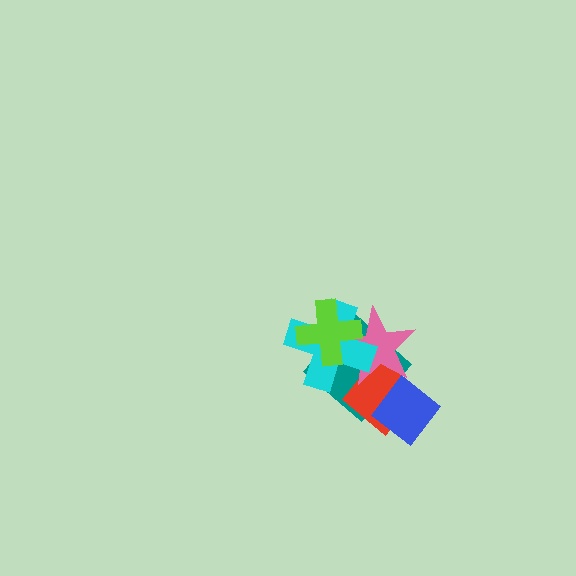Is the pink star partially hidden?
Yes, it is partially covered by another shape.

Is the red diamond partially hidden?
Yes, it is partially covered by another shape.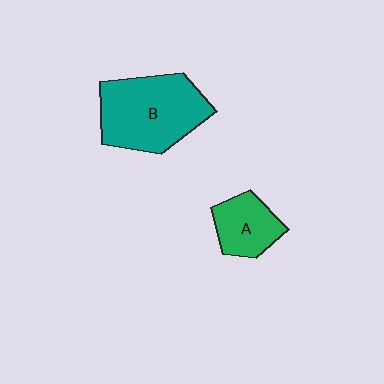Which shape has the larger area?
Shape B (teal).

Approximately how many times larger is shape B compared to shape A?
Approximately 2.0 times.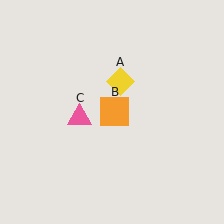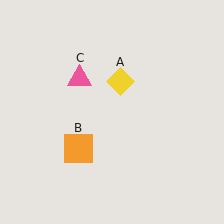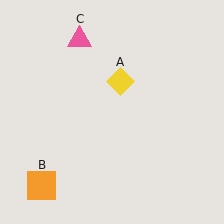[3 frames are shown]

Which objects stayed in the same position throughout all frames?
Yellow diamond (object A) remained stationary.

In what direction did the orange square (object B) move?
The orange square (object B) moved down and to the left.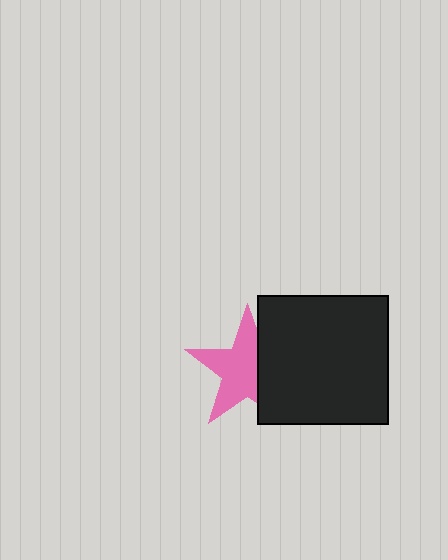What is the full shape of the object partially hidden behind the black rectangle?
The partially hidden object is a pink star.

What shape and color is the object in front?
The object in front is a black rectangle.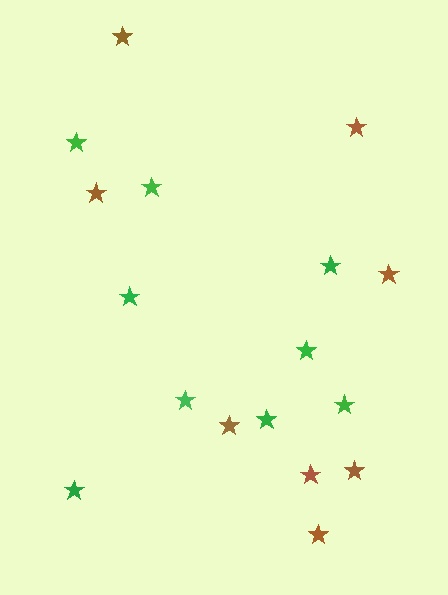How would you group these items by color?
There are 2 groups: one group of green stars (9) and one group of brown stars (8).